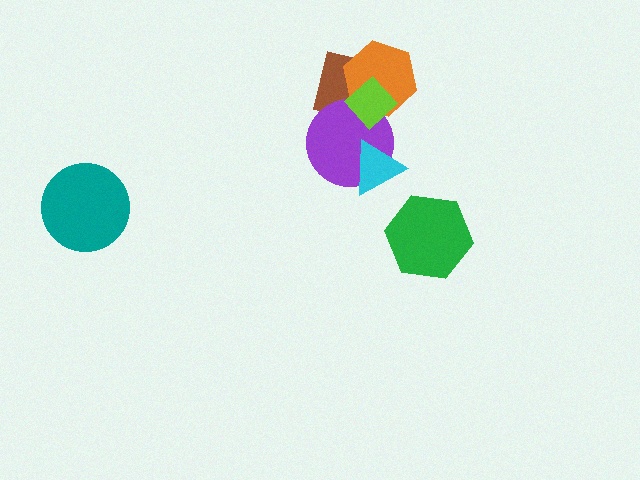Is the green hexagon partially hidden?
No, no other shape covers it.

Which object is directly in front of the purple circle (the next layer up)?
The lime diamond is directly in front of the purple circle.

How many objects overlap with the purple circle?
4 objects overlap with the purple circle.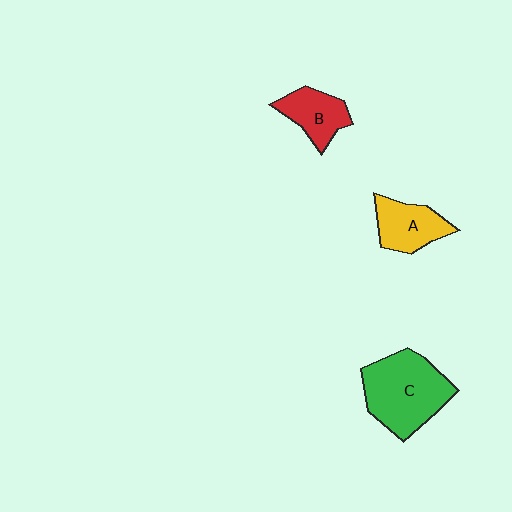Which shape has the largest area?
Shape C (green).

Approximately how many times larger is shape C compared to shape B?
Approximately 1.9 times.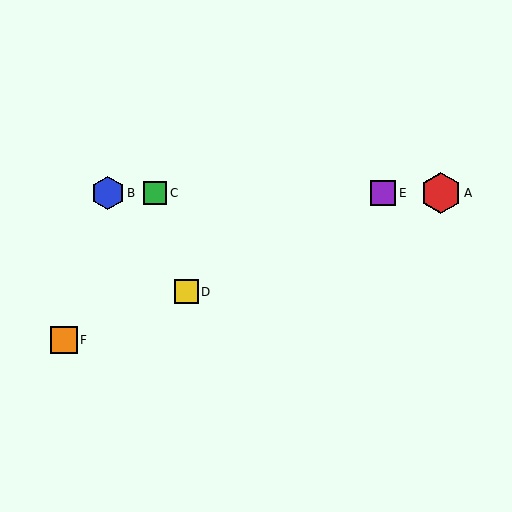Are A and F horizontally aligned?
No, A is at y≈193 and F is at y≈340.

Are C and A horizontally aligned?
Yes, both are at y≈193.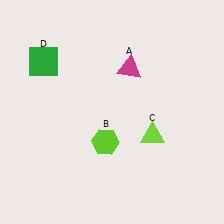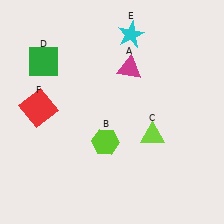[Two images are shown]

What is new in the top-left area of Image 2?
A red square (F) was added in the top-left area of Image 2.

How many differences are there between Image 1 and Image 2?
There are 2 differences between the two images.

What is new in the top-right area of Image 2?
A cyan star (E) was added in the top-right area of Image 2.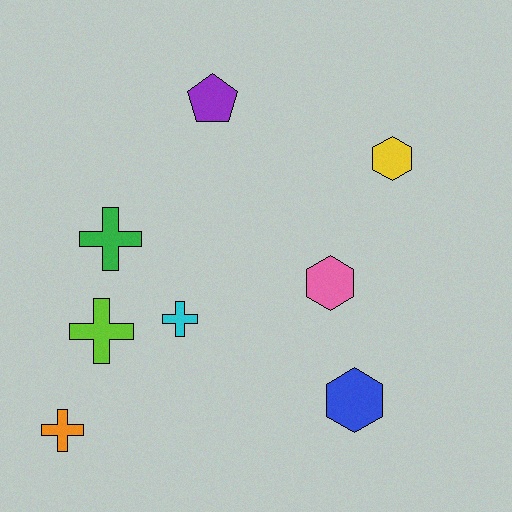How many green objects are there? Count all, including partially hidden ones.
There is 1 green object.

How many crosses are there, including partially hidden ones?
There are 4 crosses.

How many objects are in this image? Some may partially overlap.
There are 8 objects.